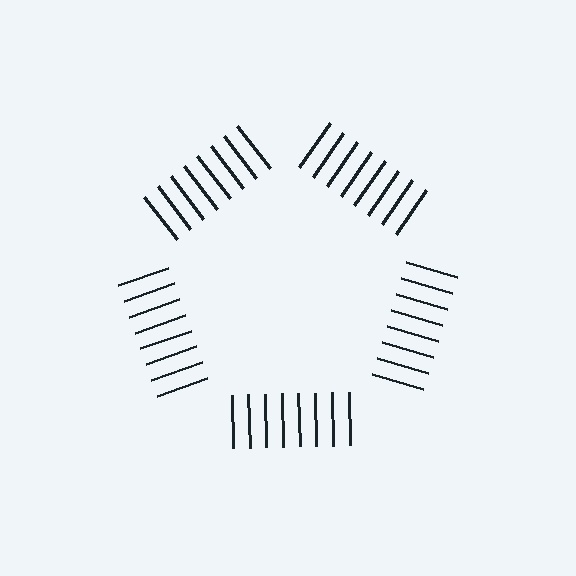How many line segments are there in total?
40 — 8 along each of the 5 edges.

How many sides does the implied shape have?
5 sides — the line-ends trace a pentagon.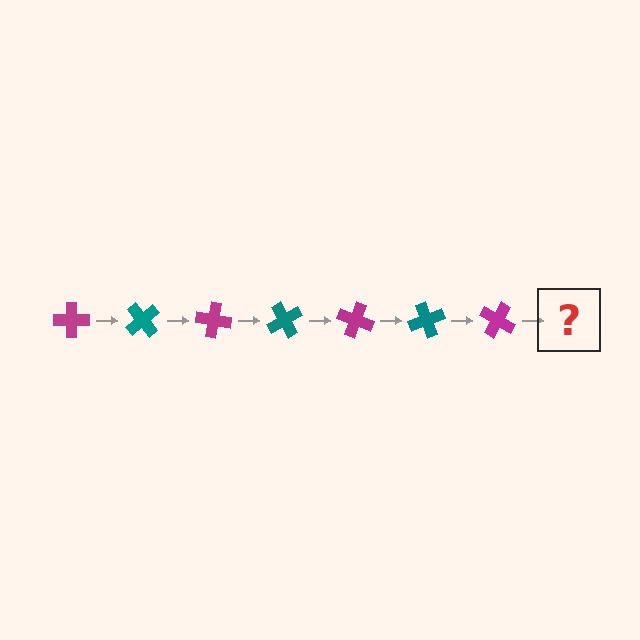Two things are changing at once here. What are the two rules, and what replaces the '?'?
The two rules are that it rotates 50 degrees each step and the color cycles through magenta and teal. The '?' should be a teal cross, rotated 350 degrees from the start.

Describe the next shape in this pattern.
It should be a teal cross, rotated 350 degrees from the start.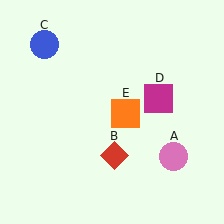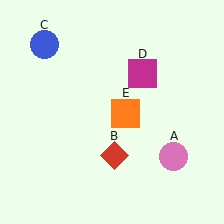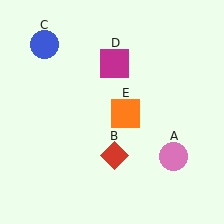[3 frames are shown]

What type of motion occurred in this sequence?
The magenta square (object D) rotated counterclockwise around the center of the scene.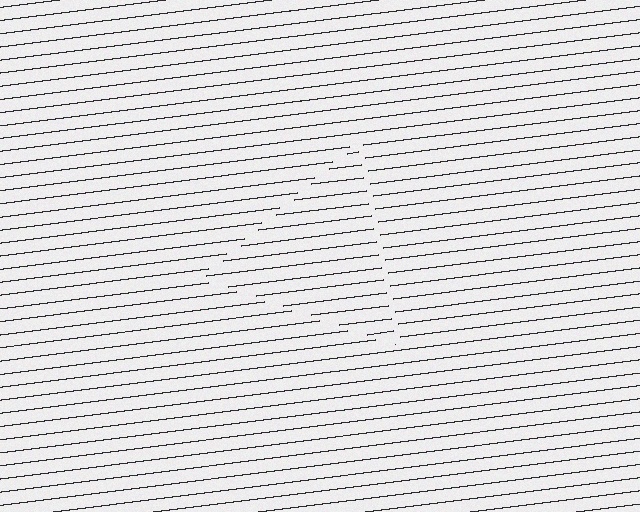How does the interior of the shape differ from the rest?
The interior of the shape contains the same grating, shifted by half a period — the contour is defined by the phase discontinuity where line-ends from the inner and outer gratings abut.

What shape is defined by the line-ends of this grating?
An illusory triangle. The interior of the shape contains the same grating, shifted by half a period — the contour is defined by the phase discontinuity where line-ends from the inner and outer gratings abut.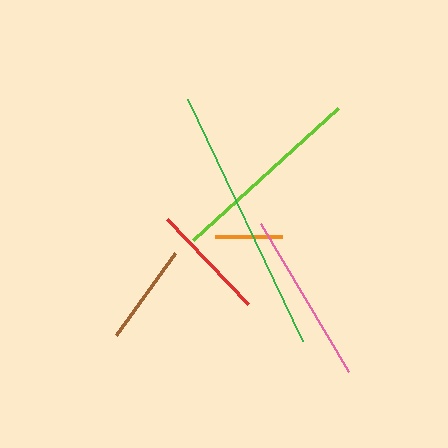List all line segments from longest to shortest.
From longest to shortest: green, lime, pink, red, brown, orange.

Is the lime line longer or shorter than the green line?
The green line is longer than the lime line.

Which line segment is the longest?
The green line is the longest at approximately 267 pixels.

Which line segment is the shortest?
The orange line is the shortest at approximately 67 pixels.